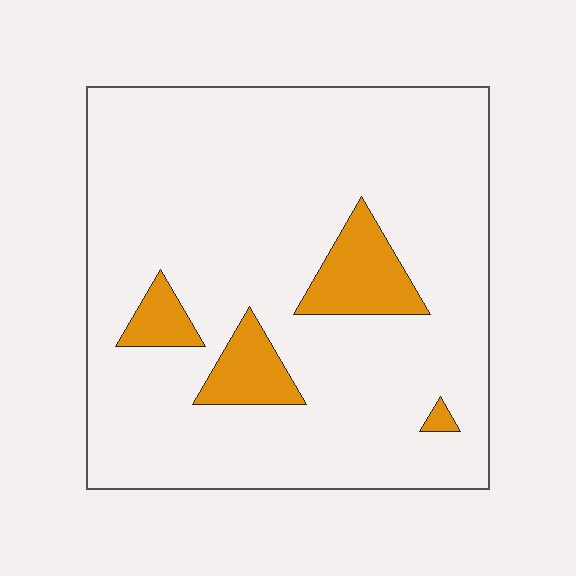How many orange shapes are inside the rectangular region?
4.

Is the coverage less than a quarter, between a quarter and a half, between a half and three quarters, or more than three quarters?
Less than a quarter.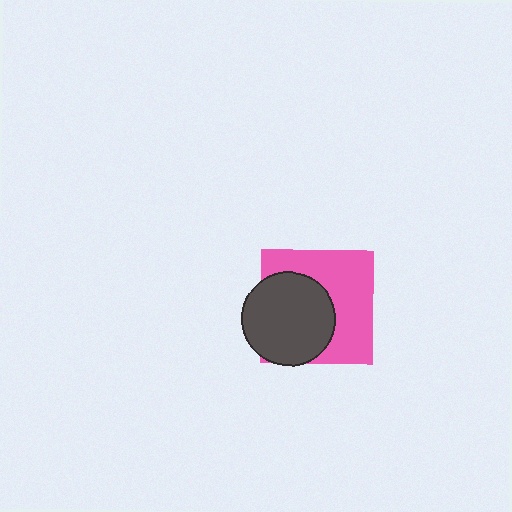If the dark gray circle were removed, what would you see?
You would see the complete pink square.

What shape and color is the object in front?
The object in front is a dark gray circle.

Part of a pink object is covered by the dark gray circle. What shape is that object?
It is a square.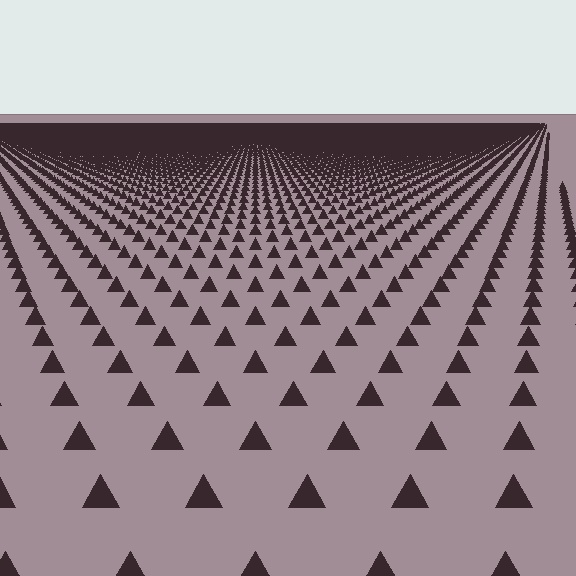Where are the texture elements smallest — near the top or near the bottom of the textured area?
Near the top.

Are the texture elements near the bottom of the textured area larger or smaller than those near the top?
Larger. Near the bottom, elements are closer to the viewer and appear at a bigger on-screen size.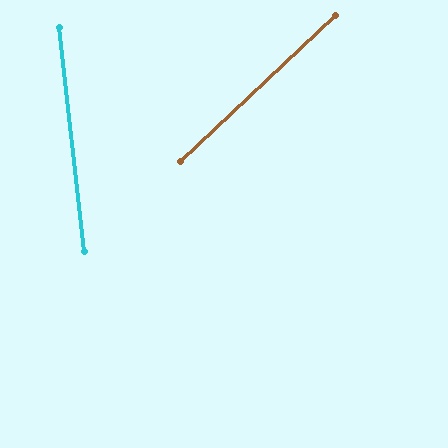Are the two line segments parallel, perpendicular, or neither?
Neither parallel nor perpendicular — they differ by about 53°.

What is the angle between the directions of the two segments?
Approximately 53 degrees.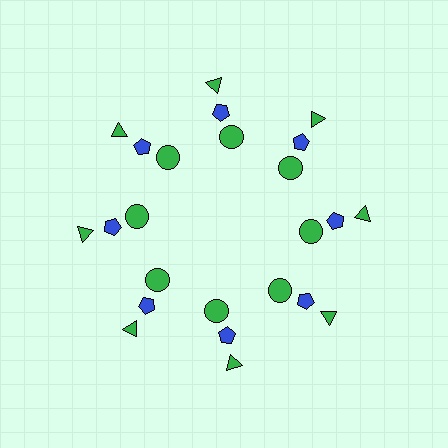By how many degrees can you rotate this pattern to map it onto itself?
The pattern maps onto itself every 45 degrees of rotation.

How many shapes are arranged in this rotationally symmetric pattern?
There are 24 shapes, arranged in 8 groups of 3.